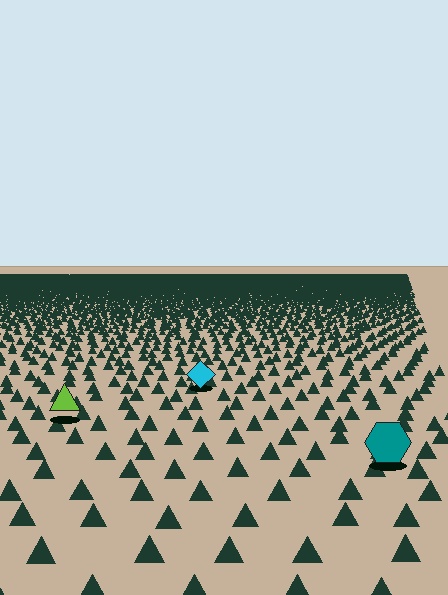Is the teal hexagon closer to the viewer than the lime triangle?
Yes. The teal hexagon is closer — you can tell from the texture gradient: the ground texture is coarser near it.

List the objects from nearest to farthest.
From nearest to farthest: the teal hexagon, the lime triangle, the cyan diamond.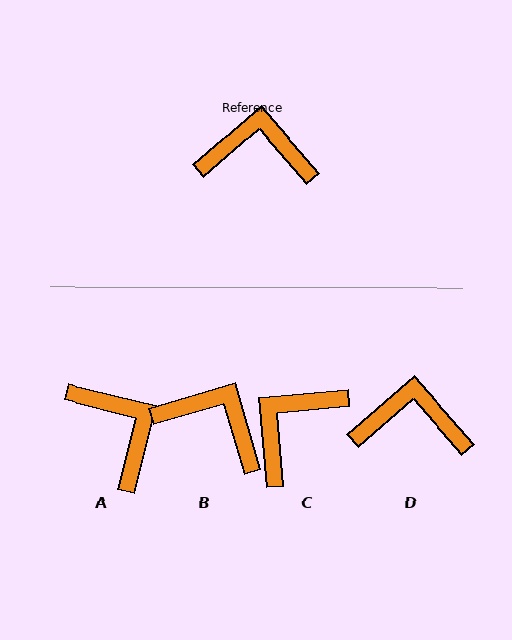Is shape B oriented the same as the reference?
No, it is off by about 25 degrees.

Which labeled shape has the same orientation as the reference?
D.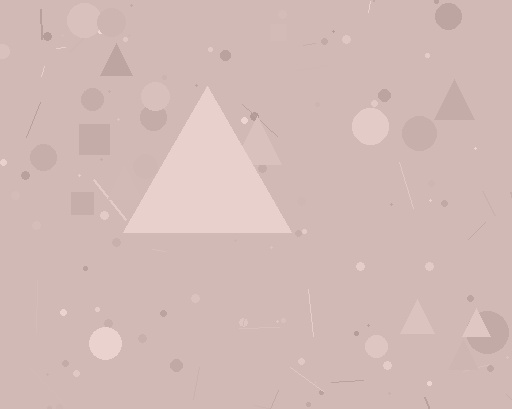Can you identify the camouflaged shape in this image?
The camouflaged shape is a triangle.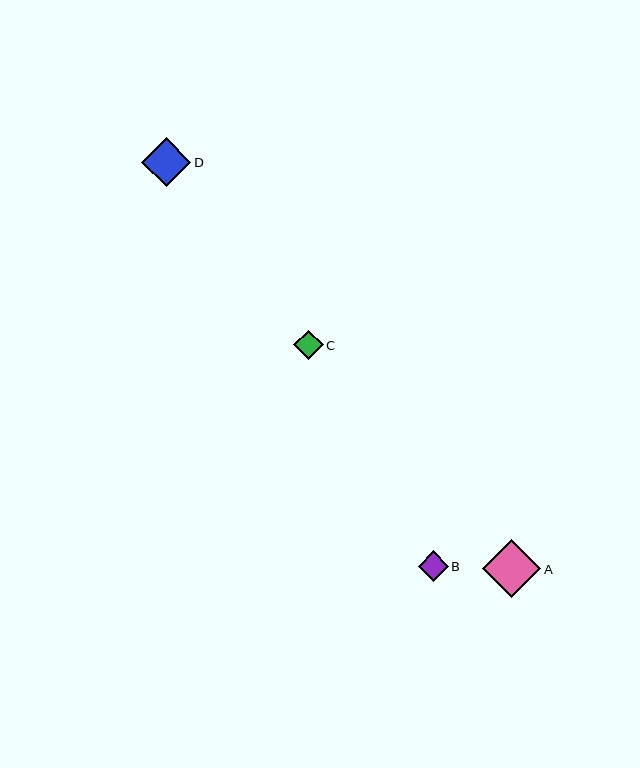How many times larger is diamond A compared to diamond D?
Diamond A is approximately 1.2 times the size of diamond D.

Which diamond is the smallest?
Diamond C is the smallest with a size of approximately 30 pixels.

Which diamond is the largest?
Diamond A is the largest with a size of approximately 59 pixels.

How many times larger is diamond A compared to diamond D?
Diamond A is approximately 1.2 times the size of diamond D.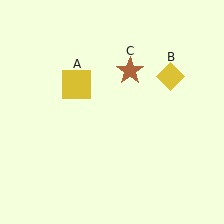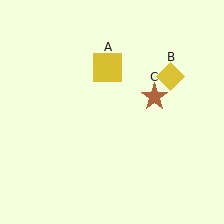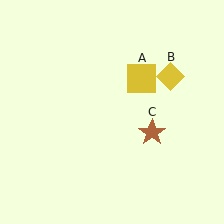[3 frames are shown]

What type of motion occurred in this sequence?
The yellow square (object A), brown star (object C) rotated clockwise around the center of the scene.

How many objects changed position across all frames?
2 objects changed position: yellow square (object A), brown star (object C).